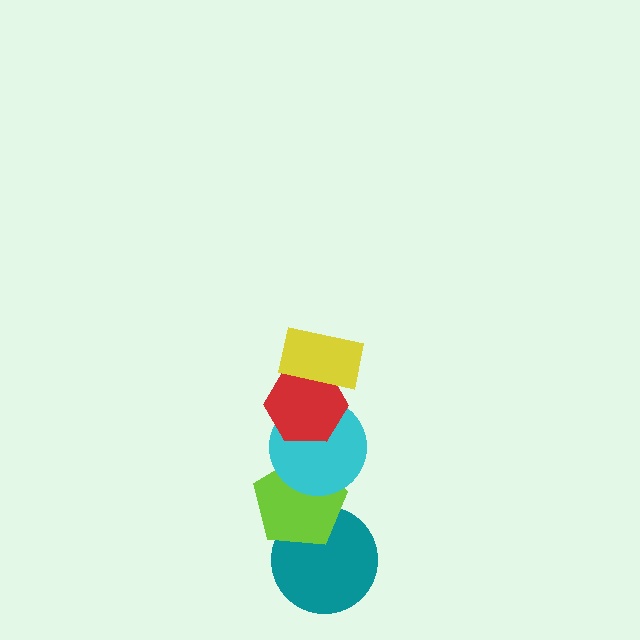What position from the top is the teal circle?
The teal circle is 5th from the top.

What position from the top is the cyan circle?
The cyan circle is 3rd from the top.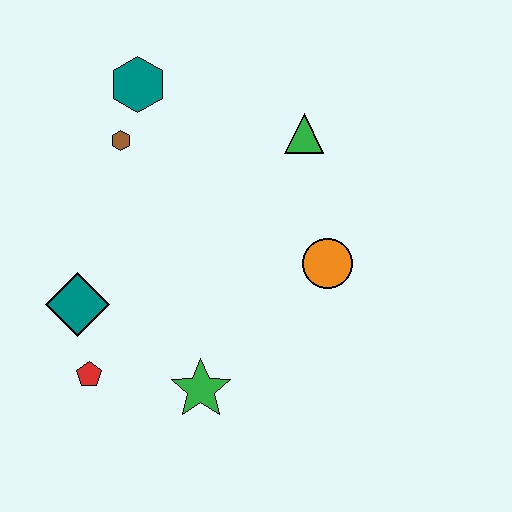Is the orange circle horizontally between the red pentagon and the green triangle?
No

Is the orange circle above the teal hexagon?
No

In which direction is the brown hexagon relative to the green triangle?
The brown hexagon is to the left of the green triangle.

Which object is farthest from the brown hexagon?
The green star is farthest from the brown hexagon.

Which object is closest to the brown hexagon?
The teal hexagon is closest to the brown hexagon.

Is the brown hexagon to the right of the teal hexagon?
No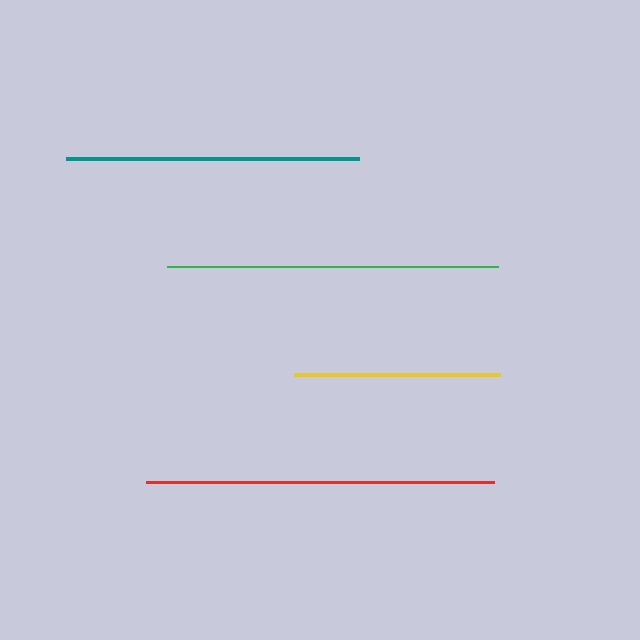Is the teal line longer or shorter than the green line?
The green line is longer than the teal line.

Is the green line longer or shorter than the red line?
The red line is longer than the green line.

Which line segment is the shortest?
The yellow line is the shortest at approximately 207 pixels.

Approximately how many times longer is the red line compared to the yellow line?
The red line is approximately 1.7 times the length of the yellow line.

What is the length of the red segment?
The red segment is approximately 348 pixels long.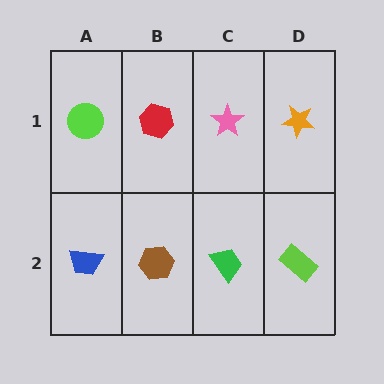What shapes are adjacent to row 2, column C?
A pink star (row 1, column C), a brown hexagon (row 2, column B), a lime rectangle (row 2, column D).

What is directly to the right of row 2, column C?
A lime rectangle.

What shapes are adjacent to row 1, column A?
A blue trapezoid (row 2, column A), a red hexagon (row 1, column B).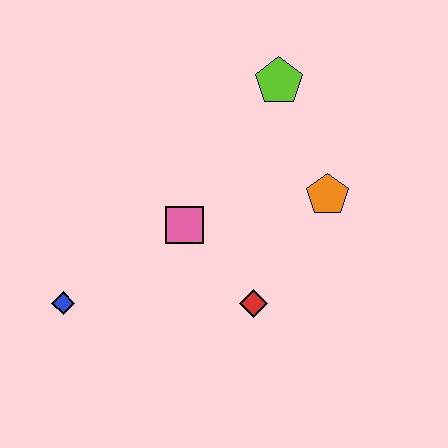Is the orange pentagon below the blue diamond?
No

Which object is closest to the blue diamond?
The pink square is closest to the blue diamond.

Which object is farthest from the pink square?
The lime pentagon is farthest from the pink square.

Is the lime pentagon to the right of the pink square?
Yes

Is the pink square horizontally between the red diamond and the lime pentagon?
No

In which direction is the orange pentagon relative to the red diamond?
The orange pentagon is above the red diamond.